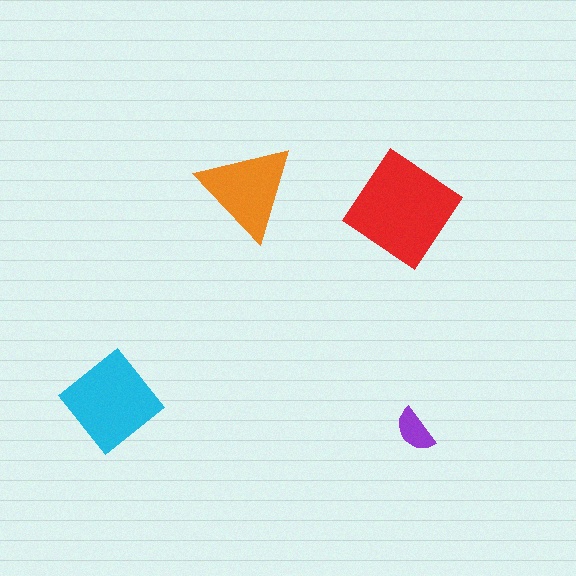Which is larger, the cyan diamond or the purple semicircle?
The cyan diamond.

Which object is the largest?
The red diamond.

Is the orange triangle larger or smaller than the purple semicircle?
Larger.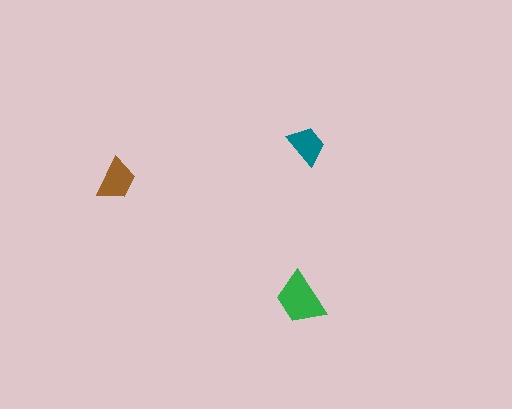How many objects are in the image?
There are 3 objects in the image.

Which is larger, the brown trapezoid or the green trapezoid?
The green one.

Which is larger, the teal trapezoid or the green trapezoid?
The green one.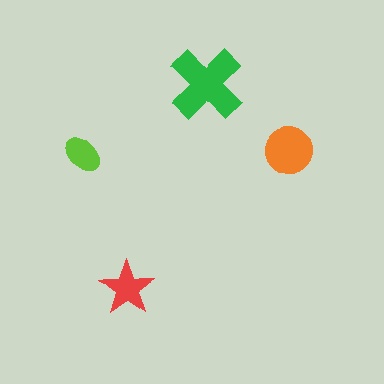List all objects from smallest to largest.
The lime ellipse, the red star, the orange circle, the green cross.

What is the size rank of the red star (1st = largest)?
3rd.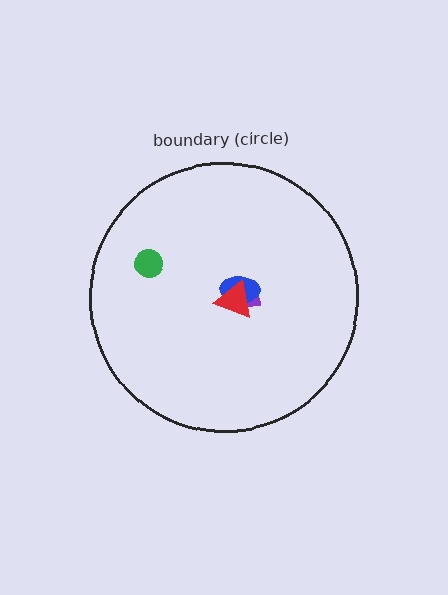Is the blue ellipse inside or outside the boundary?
Inside.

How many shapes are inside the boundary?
4 inside, 0 outside.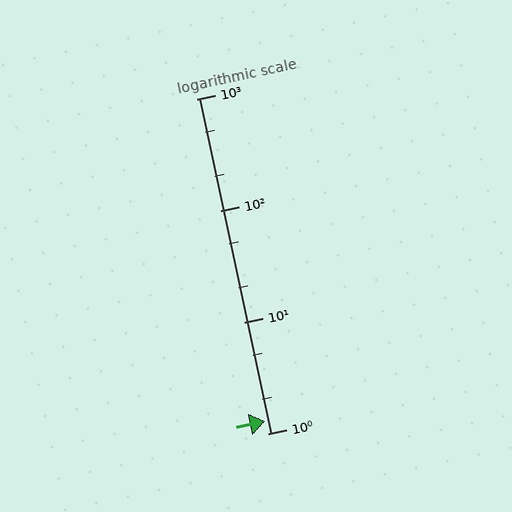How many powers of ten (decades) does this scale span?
The scale spans 3 decades, from 1 to 1000.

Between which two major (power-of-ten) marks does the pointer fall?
The pointer is between 1 and 10.